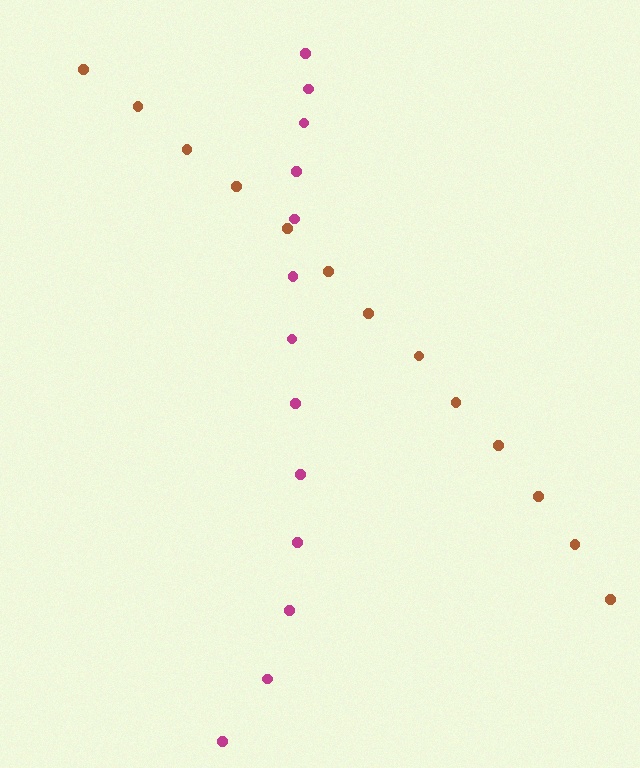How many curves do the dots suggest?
There are 2 distinct paths.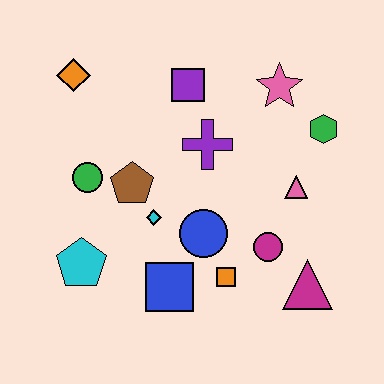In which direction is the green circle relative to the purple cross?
The green circle is to the left of the purple cross.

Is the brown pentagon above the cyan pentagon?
Yes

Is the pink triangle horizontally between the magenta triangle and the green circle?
Yes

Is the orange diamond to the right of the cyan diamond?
No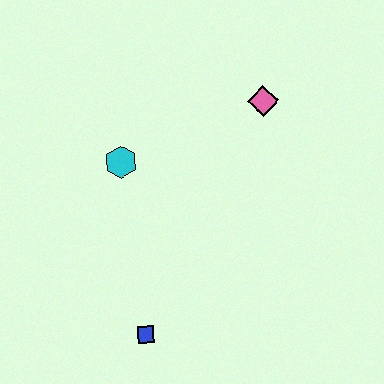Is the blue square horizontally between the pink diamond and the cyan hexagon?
Yes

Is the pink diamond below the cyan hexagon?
No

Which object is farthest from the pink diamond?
The blue square is farthest from the pink diamond.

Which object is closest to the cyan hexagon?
The pink diamond is closest to the cyan hexagon.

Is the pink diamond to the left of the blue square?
No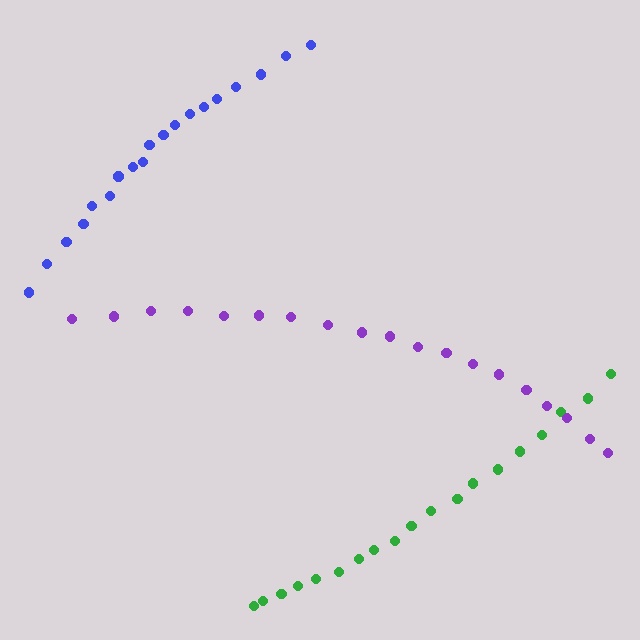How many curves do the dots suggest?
There are 3 distinct paths.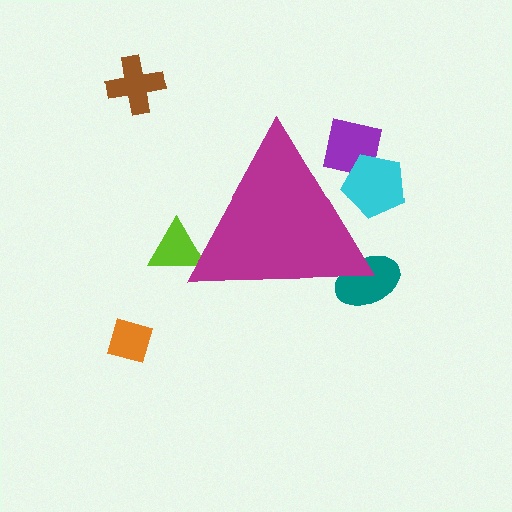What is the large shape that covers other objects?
A magenta triangle.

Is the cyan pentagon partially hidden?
Yes, the cyan pentagon is partially hidden behind the magenta triangle.